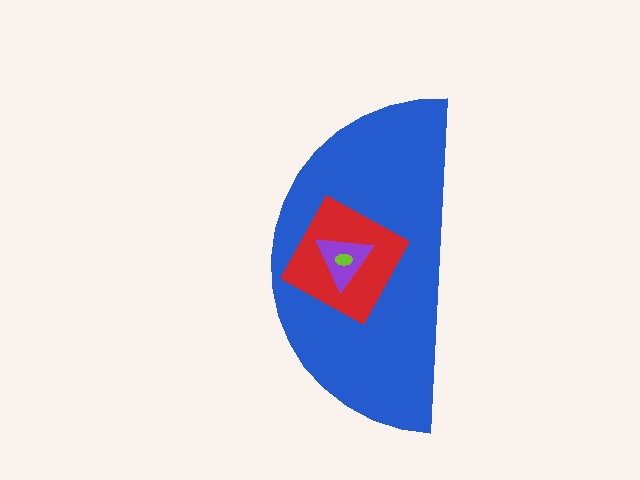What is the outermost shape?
The blue semicircle.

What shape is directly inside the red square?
The purple triangle.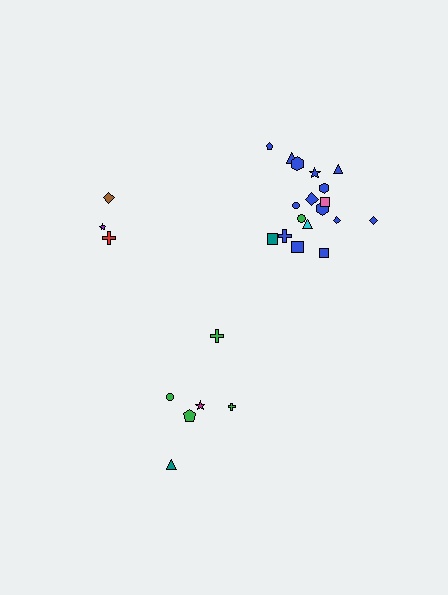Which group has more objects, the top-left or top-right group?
The top-right group.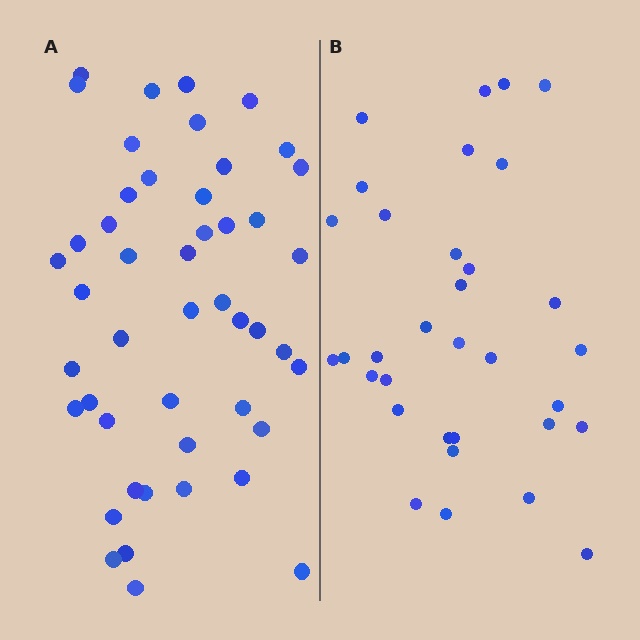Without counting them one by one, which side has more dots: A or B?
Region A (the left region) has more dots.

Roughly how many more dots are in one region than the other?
Region A has approximately 15 more dots than region B.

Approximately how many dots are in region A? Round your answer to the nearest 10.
About 50 dots. (The exact count is 47, which rounds to 50.)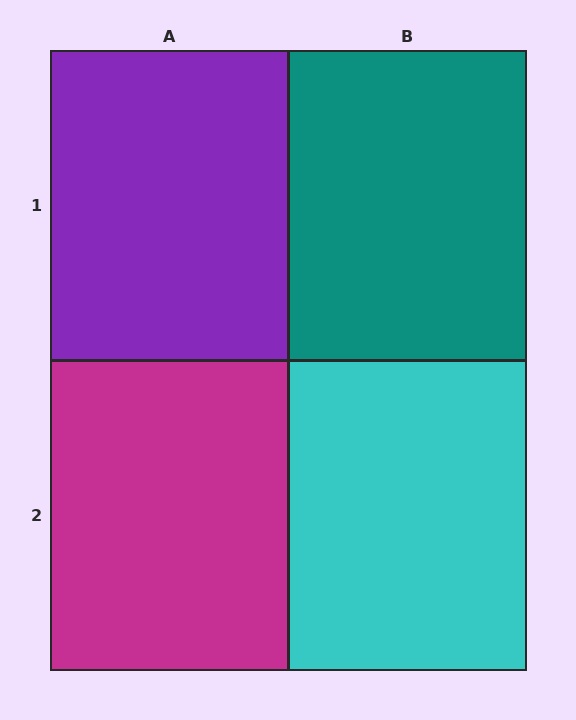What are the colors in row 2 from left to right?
Magenta, cyan.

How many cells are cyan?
1 cell is cyan.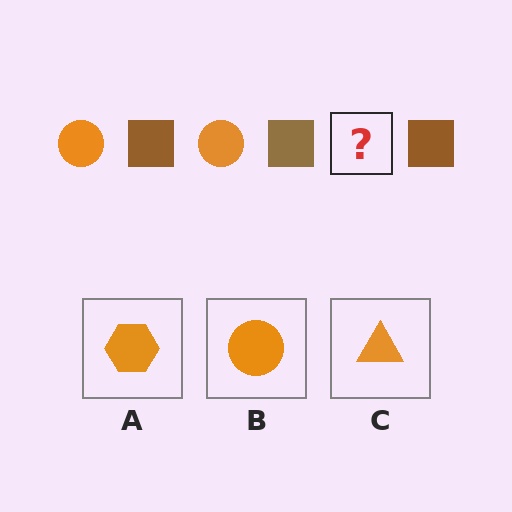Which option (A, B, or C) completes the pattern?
B.